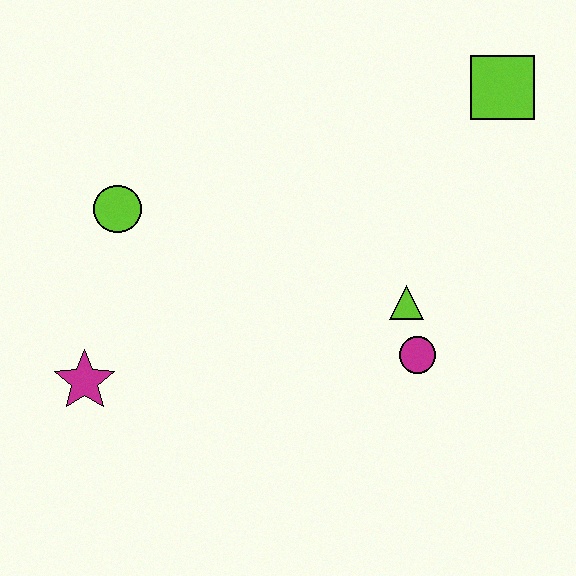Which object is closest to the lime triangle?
The magenta circle is closest to the lime triangle.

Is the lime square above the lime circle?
Yes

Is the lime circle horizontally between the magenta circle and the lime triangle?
No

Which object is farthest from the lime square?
The magenta star is farthest from the lime square.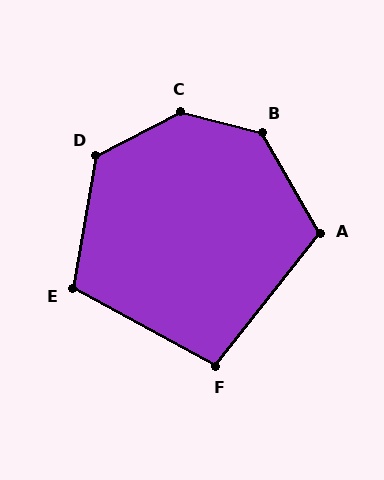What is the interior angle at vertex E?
Approximately 109 degrees (obtuse).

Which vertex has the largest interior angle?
C, at approximately 139 degrees.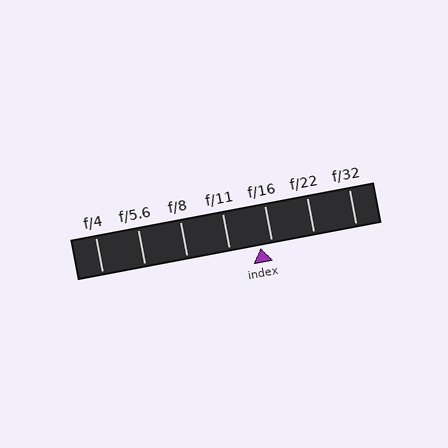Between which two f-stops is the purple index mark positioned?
The index mark is between f/11 and f/16.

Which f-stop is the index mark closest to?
The index mark is closest to f/16.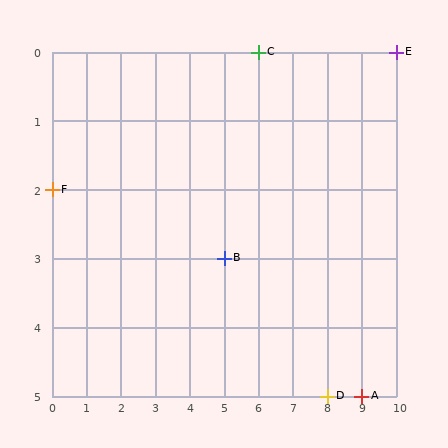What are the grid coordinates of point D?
Point D is at grid coordinates (8, 5).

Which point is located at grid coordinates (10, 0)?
Point E is at (10, 0).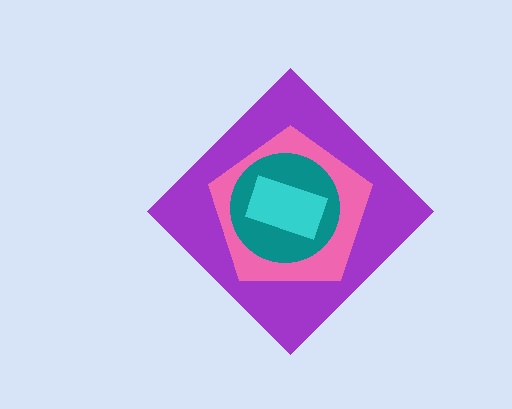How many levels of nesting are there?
4.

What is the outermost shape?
The purple diamond.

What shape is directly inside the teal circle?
The cyan rectangle.